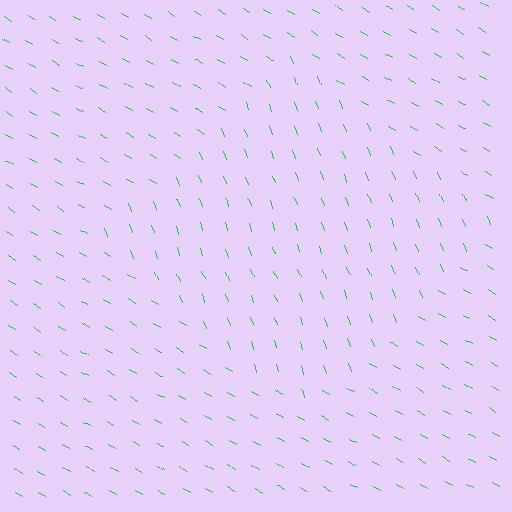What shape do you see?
I see a diamond.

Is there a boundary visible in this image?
Yes, there is a texture boundary formed by a change in line orientation.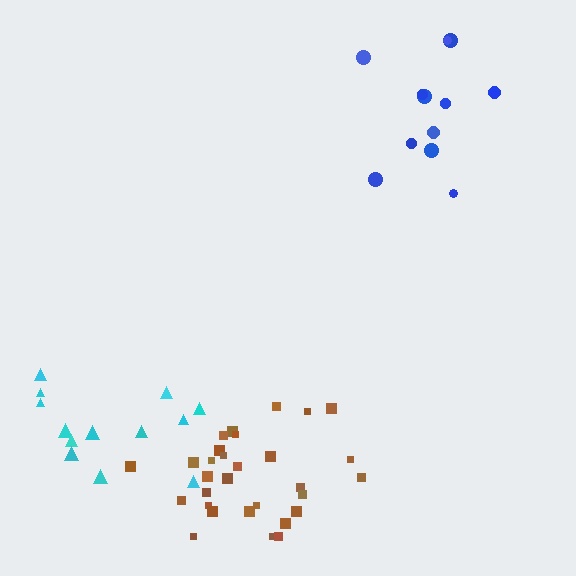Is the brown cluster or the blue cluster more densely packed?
Brown.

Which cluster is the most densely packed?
Brown.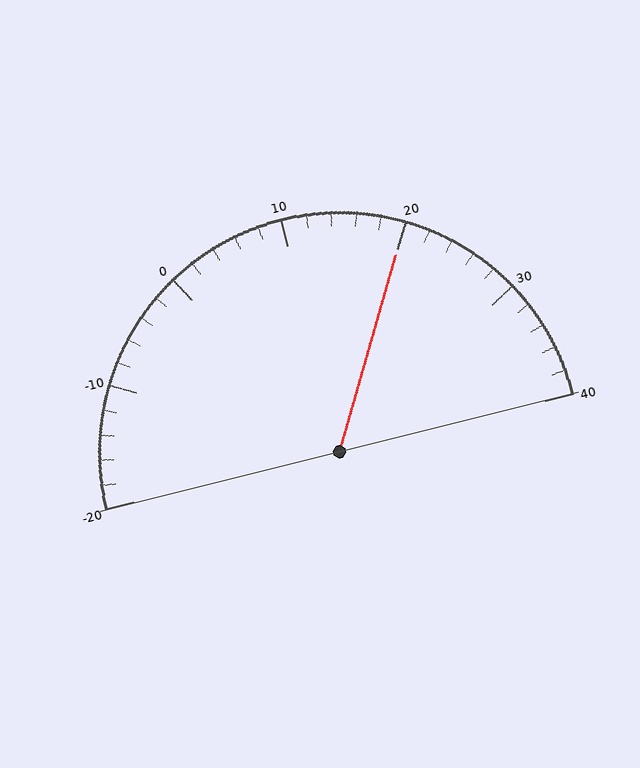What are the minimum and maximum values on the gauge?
The gauge ranges from -20 to 40.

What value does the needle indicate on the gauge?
The needle indicates approximately 20.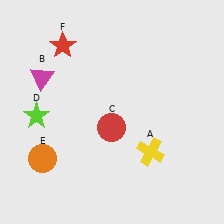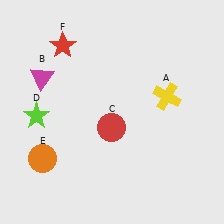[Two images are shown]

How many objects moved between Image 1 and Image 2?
1 object moved between the two images.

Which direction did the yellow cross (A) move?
The yellow cross (A) moved up.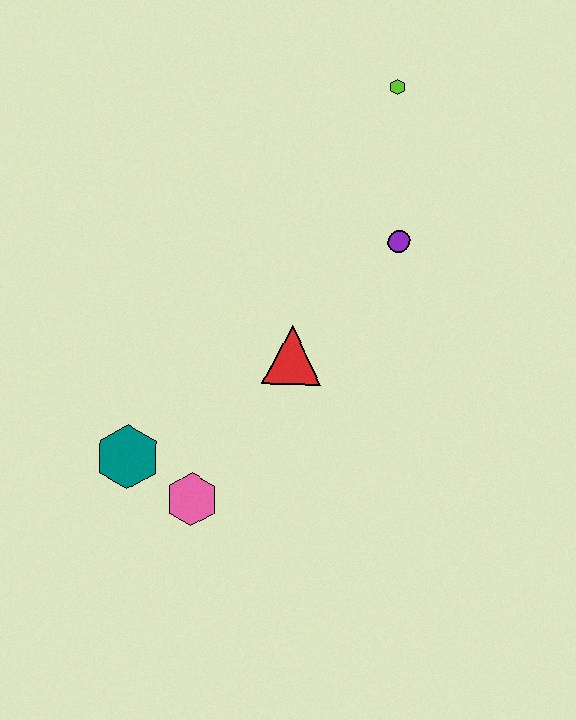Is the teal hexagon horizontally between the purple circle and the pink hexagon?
No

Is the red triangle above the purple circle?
No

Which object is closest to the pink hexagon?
The teal hexagon is closest to the pink hexagon.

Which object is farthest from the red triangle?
The lime hexagon is farthest from the red triangle.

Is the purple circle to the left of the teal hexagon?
No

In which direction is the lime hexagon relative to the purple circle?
The lime hexagon is above the purple circle.